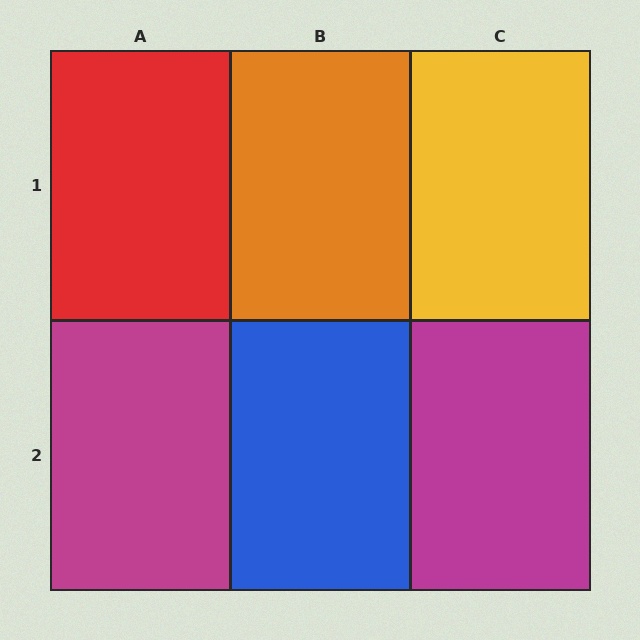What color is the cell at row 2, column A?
Magenta.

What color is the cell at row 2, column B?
Blue.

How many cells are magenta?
2 cells are magenta.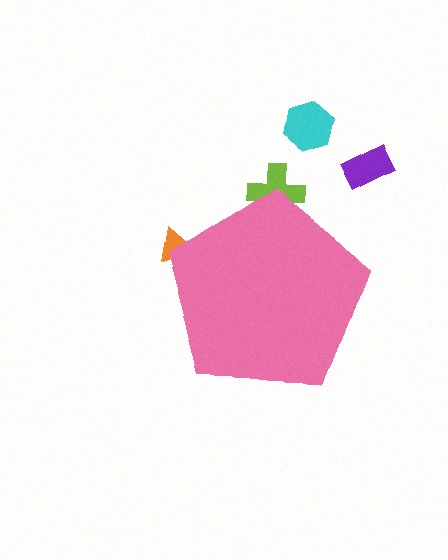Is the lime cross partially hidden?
Yes, the lime cross is partially hidden behind the pink pentagon.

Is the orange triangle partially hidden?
Yes, the orange triangle is partially hidden behind the pink pentagon.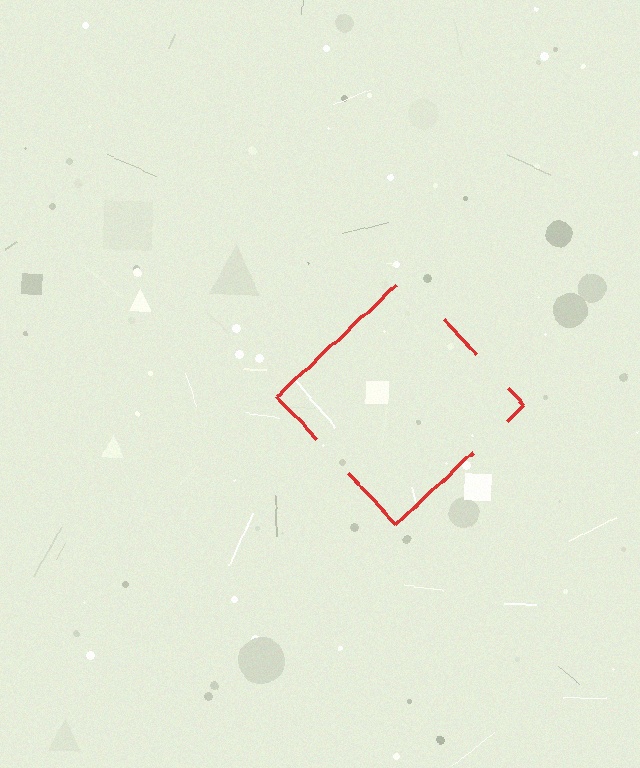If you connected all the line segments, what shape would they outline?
They would outline a diamond.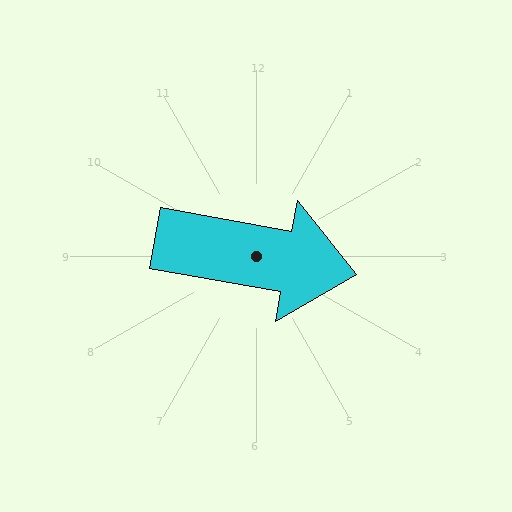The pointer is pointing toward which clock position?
Roughly 3 o'clock.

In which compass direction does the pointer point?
East.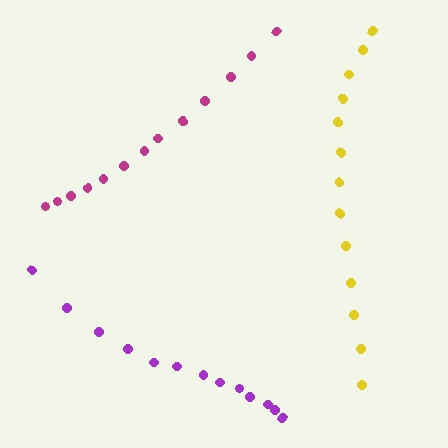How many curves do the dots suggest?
There are 3 distinct paths.